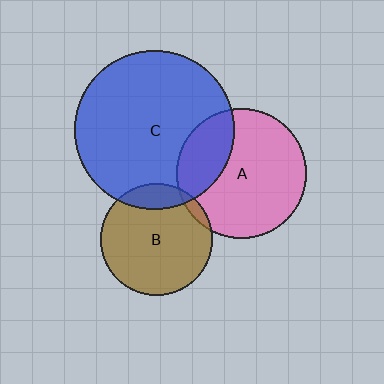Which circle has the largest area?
Circle C (blue).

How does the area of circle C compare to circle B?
Approximately 2.0 times.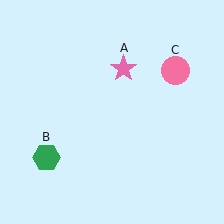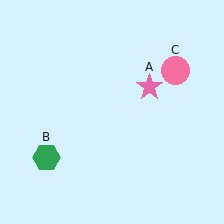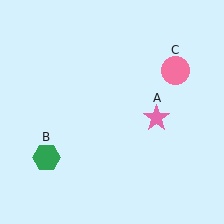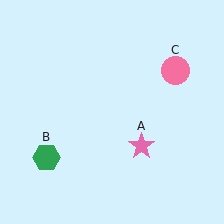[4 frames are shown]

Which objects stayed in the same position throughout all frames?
Green hexagon (object B) and pink circle (object C) remained stationary.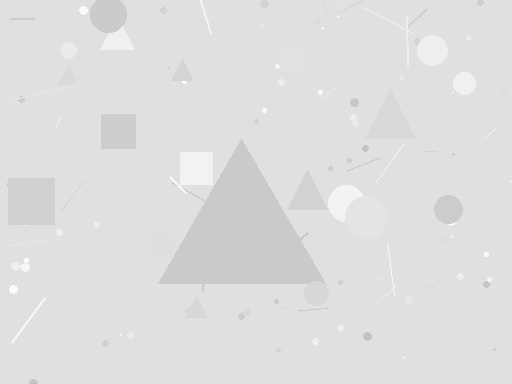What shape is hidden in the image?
A triangle is hidden in the image.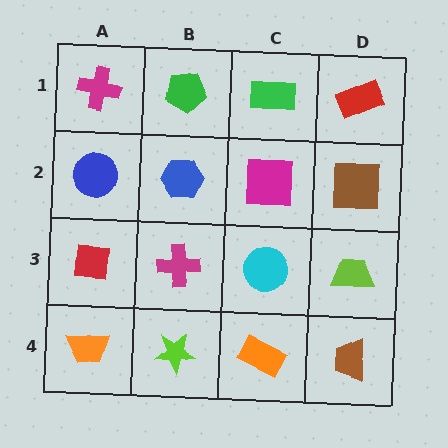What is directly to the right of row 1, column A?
A green pentagon.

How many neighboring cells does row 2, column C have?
4.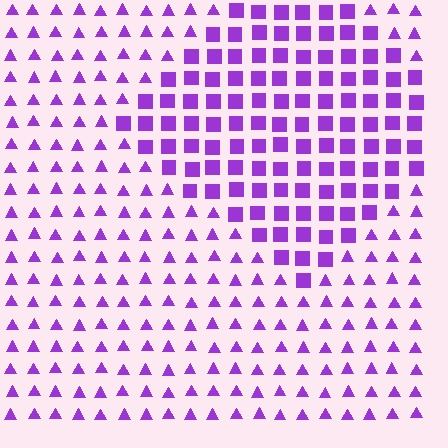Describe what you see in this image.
The image is filled with small purple elements arranged in a uniform grid. A diamond-shaped region contains squares, while the surrounding area contains triangles. The boundary is defined purely by the change in element shape.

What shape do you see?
I see a diamond.